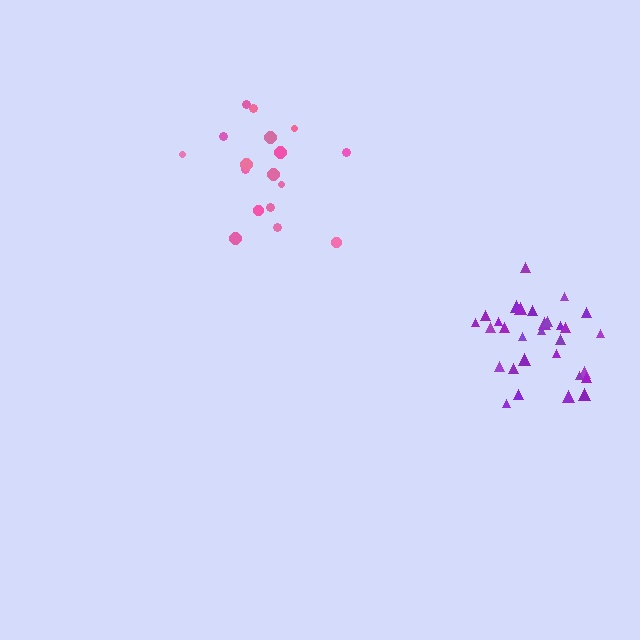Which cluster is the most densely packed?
Purple.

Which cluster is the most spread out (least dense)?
Pink.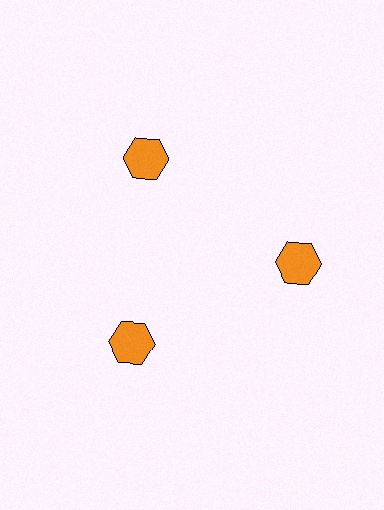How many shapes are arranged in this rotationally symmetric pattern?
There are 3 shapes, arranged in 3 groups of 1.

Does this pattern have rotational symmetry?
Yes, this pattern has 3-fold rotational symmetry. It looks the same after rotating 120 degrees around the center.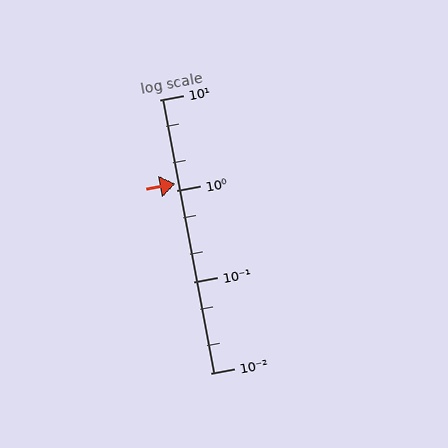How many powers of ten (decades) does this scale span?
The scale spans 3 decades, from 0.01 to 10.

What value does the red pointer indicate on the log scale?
The pointer indicates approximately 1.2.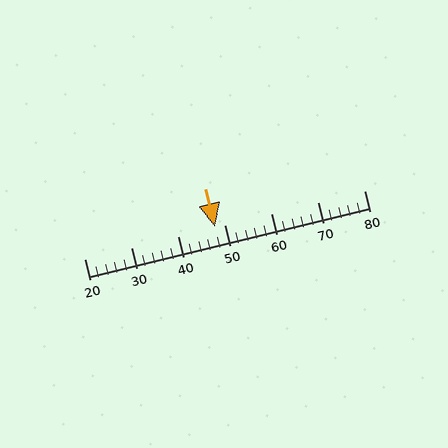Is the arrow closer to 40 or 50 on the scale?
The arrow is closer to 50.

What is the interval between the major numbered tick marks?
The major tick marks are spaced 10 units apart.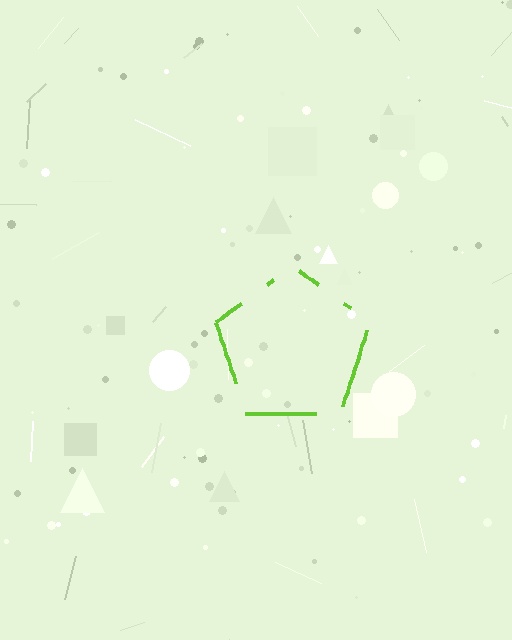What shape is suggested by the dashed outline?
The dashed outline suggests a pentagon.